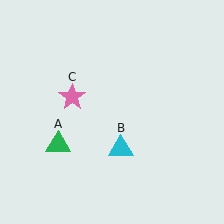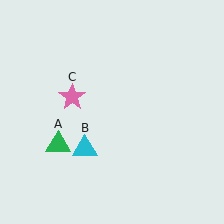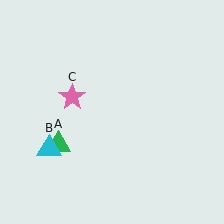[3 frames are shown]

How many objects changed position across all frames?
1 object changed position: cyan triangle (object B).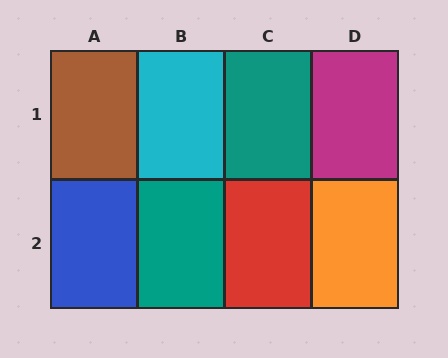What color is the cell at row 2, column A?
Blue.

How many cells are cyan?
1 cell is cyan.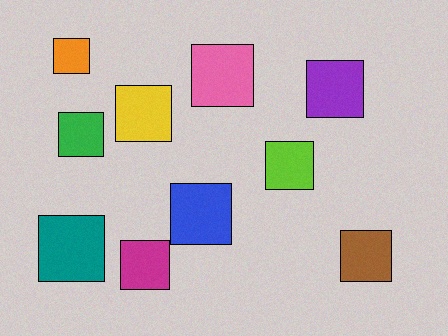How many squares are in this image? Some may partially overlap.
There are 10 squares.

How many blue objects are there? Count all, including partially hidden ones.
There is 1 blue object.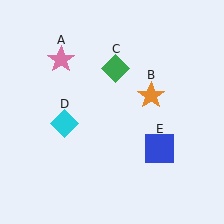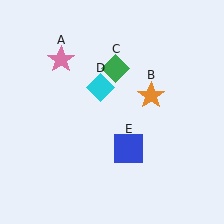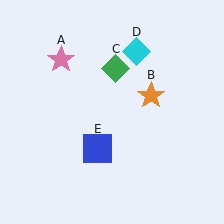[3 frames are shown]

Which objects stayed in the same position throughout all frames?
Pink star (object A) and orange star (object B) and green diamond (object C) remained stationary.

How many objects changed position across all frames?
2 objects changed position: cyan diamond (object D), blue square (object E).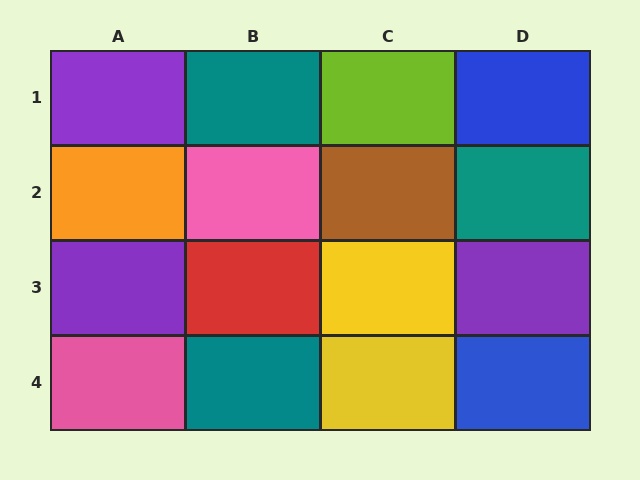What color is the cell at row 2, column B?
Pink.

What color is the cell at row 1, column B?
Teal.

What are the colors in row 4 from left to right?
Pink, teal, yellow, blue.